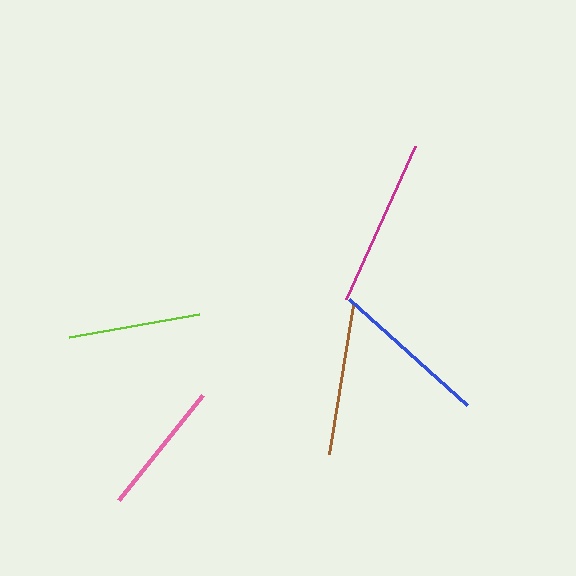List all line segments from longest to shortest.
From longest to shortest: magenta, blue, brown, pink, lime.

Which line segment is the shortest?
The lime line is the shortest at approximately 132 pixels.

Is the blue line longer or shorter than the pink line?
The blue line is longer than the pink line.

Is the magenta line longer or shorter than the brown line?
The magenta line is longer than the brown line.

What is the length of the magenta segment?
The magenta segment is approximately 168 pixels long.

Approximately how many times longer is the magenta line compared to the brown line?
The magenta line is approximately 1.1 times the length of the brown line.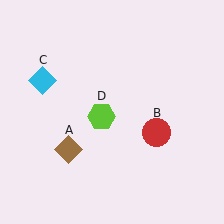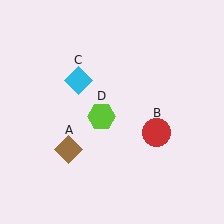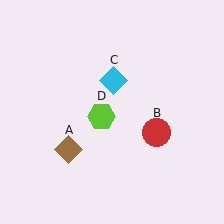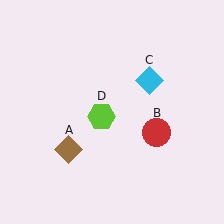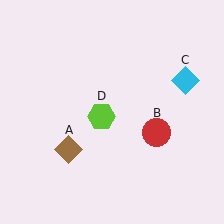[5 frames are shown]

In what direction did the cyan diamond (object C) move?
The cyan diamond (object C) moved right.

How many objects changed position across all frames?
1 object changed position: cyan diamond (object C).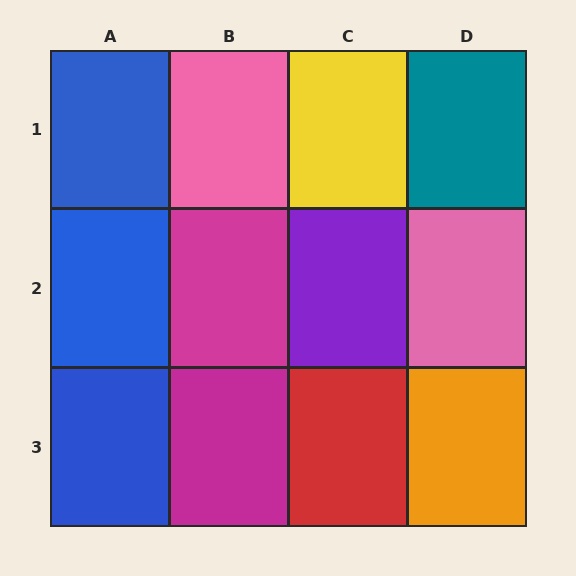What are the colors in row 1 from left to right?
Blue, pink, yellow, teal.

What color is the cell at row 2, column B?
Magenta.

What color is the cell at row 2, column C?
Purple.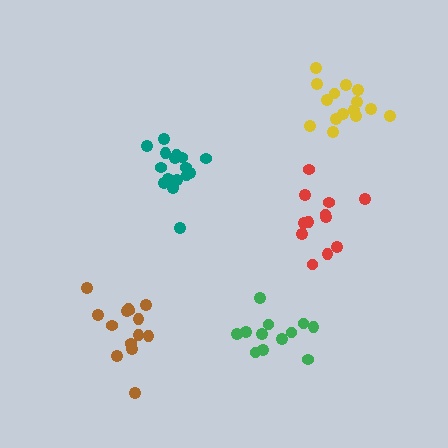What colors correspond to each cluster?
The clusters are colored: green, teal, brown, yellow, red.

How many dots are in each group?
Group 1: 12 dots, Group 2: 16 dots, Group 3: 14 dots, Group 4: 15 dots, Group 5: 12 dots (69 total).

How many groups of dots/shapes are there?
There are 5 groups.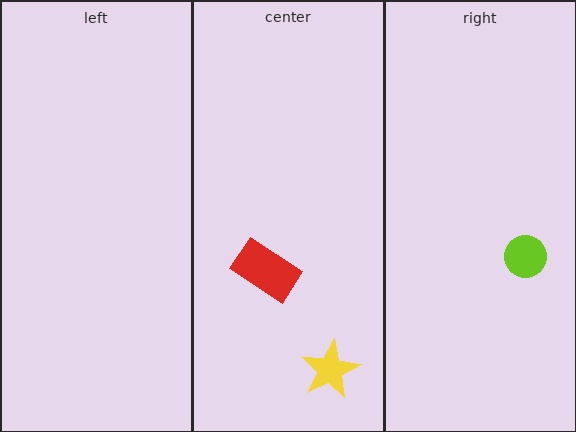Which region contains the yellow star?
The center region.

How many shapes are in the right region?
1.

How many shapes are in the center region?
2.